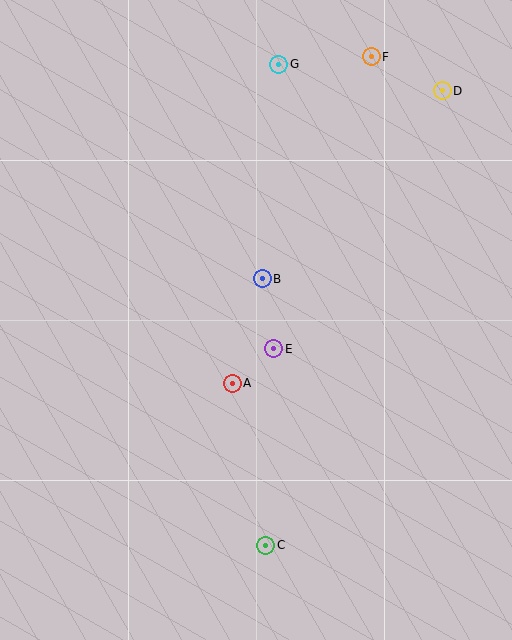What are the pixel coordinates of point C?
Point C is at (266, 545).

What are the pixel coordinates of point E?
Point E is at (274, 349).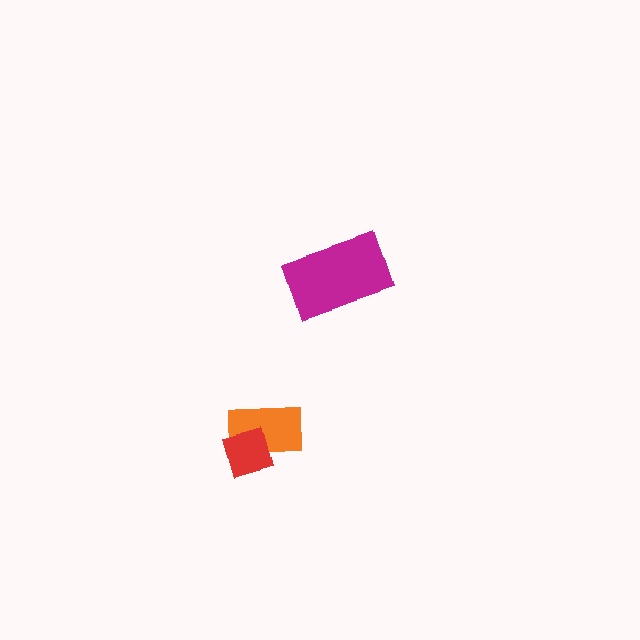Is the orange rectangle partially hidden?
Yes, it is partially covered by another shape.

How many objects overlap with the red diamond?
1 object overlaps with the red diamond.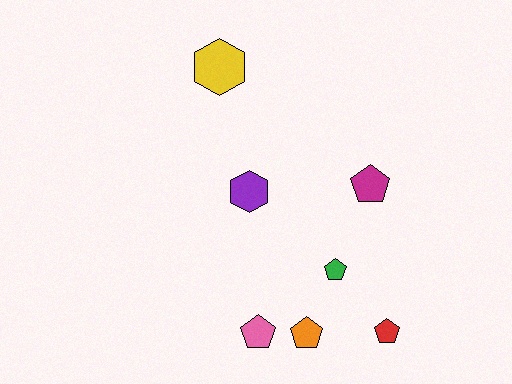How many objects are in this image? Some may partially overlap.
There are 7 objects.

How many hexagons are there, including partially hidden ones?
There are 2 hexagons.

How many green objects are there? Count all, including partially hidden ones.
There is 1 green object.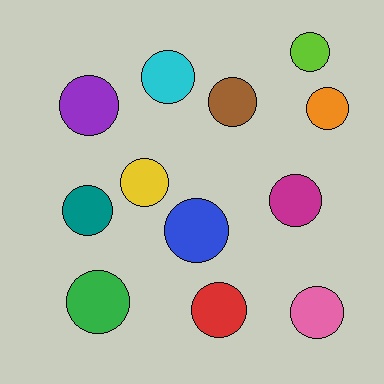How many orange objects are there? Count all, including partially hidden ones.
There is 1 orange object.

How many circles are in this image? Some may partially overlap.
There are 12 circles.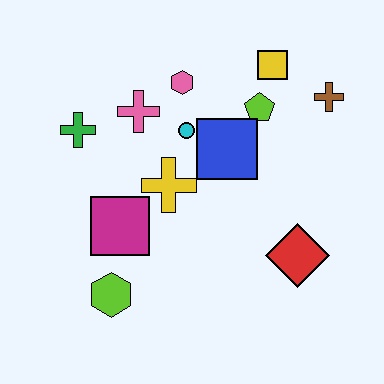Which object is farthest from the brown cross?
The lime hexagon is farthest from the brown cross.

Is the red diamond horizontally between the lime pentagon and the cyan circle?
No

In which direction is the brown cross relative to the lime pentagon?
The brown cross is to the right of the lime pentagon.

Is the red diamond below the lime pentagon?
Yes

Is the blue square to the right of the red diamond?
No